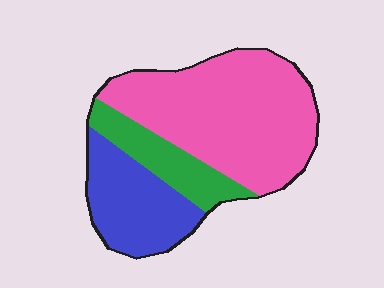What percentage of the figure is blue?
Blue covers 26% of the figure.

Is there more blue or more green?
Blue.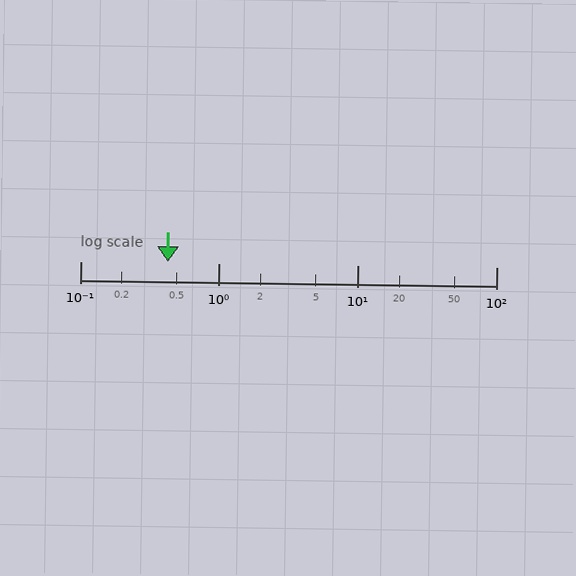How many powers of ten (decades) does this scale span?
The scale spans 3 decades, from 0.1 to 100.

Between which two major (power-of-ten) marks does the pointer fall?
The pointer is between 0.1 and 1.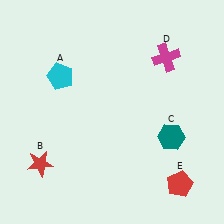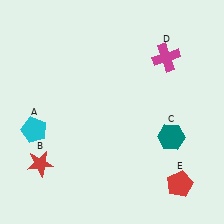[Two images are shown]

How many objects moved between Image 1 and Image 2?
1 object moved between the two images.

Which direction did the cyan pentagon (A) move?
The cyan pentagon (A) moved down.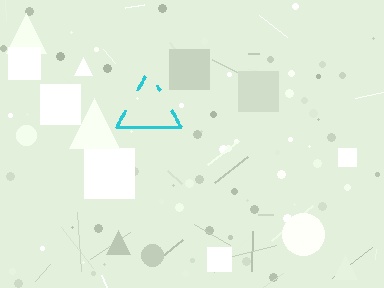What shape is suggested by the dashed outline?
The dashed outline suggests a triangle.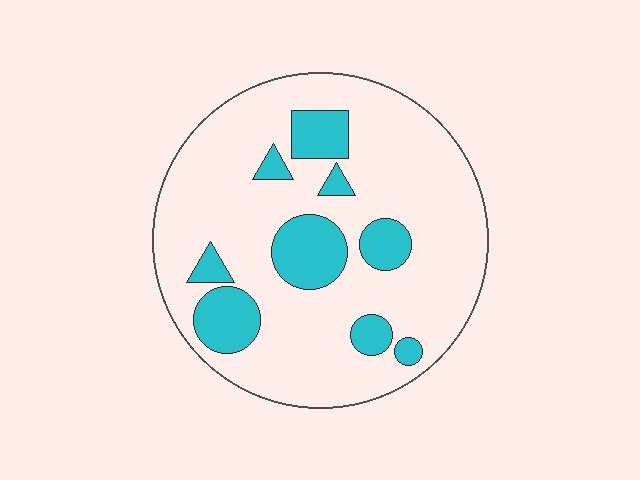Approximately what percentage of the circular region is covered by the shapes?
Approximately 20%.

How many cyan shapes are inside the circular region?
9.